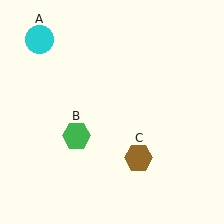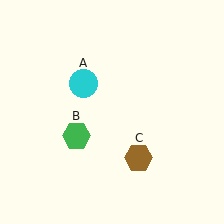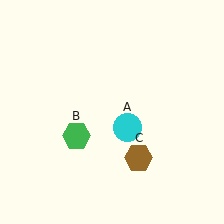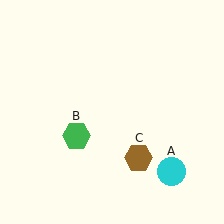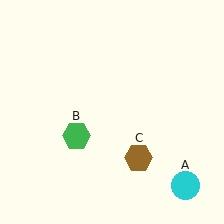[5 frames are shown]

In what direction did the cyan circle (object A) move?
The cyan circle (object A) moved down and to the right.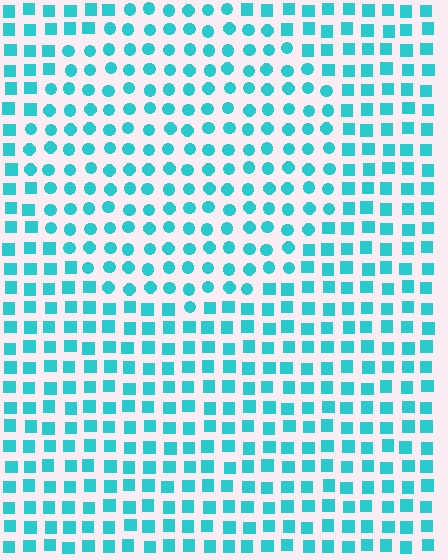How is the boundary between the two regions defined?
The boundary is defined by a change in element shape: circles inside vs. squares outside. All elements share the same color and spacing.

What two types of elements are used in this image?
The image uses circles inside the circle region and squares outside it.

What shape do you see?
I see a circle.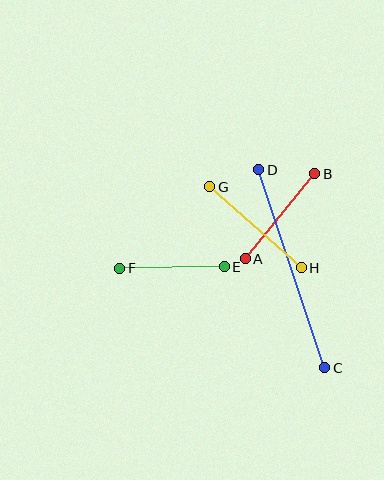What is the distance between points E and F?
The distance is approximately 105 pixels.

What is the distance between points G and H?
The distance is approximately 122 pixels.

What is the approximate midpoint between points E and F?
The midpoint is at approximately (172, 268) pixels.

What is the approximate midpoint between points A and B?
The midpoint is at approximately (280, 216) pixels.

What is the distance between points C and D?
The distance is approximately 209 pixels.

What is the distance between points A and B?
The distance is approximately 110 pixels.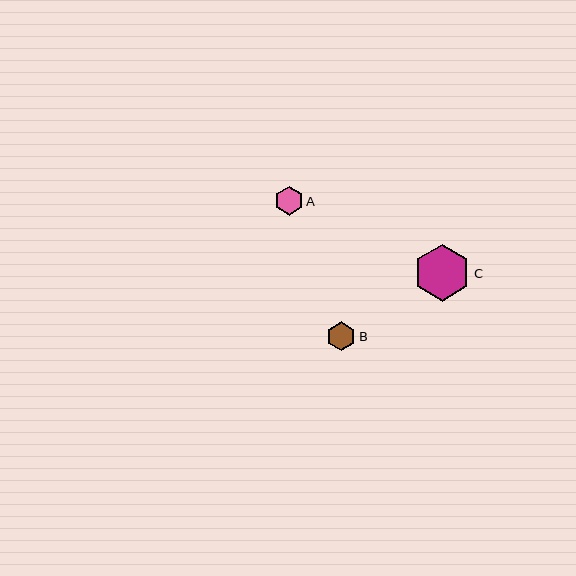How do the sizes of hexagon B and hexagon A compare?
Hexagon B and hexagon A are approximately the same size.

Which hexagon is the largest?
Hexagon C is the largest with a size of approximately 57 pixels.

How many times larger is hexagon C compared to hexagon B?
Hexagon C is approximately 2.0 times the size of hexagon B.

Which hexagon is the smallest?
Hexagon A is the smallest with a size of approximately 29 pixels.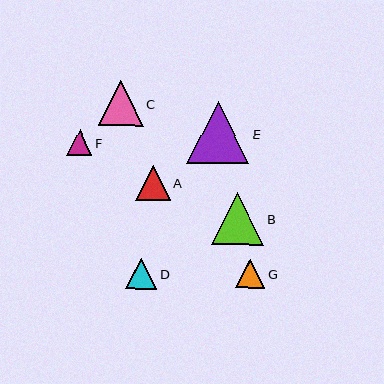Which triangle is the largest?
Triangle E is the largest with a size of approximately 62 pixels.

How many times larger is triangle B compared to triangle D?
Triangle B is approximately 1.7 times the size of triangle D.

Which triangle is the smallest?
Triangle F is the smallest with a size of approximately 26 pixels.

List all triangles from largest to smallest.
From largest to smallest: E, B, C, A, D, G, F.